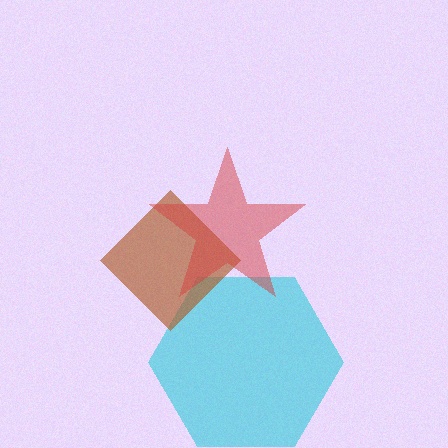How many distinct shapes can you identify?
There are 3 distinct shapes: a cyan hexagon, a brown diamond, a red star.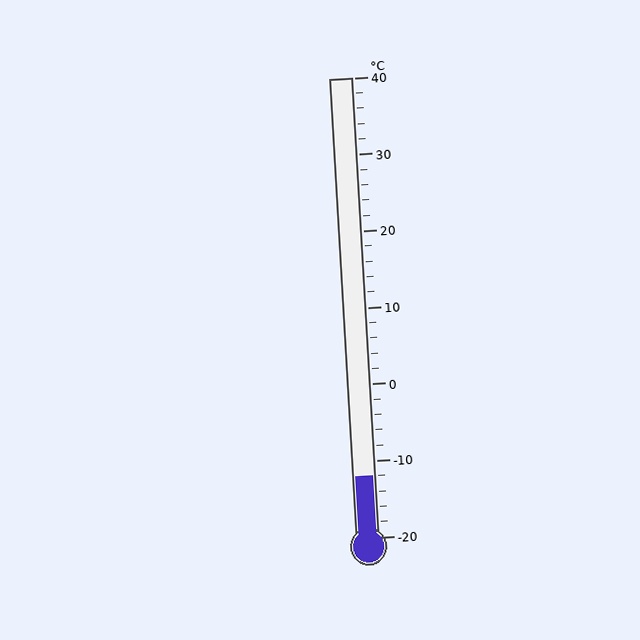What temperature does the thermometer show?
The thermometer shows approximately -12°C.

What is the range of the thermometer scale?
The thermometer scale ranges from -20°C to 40°C.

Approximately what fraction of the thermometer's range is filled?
The thermometer is filled to approximately 15% of its range.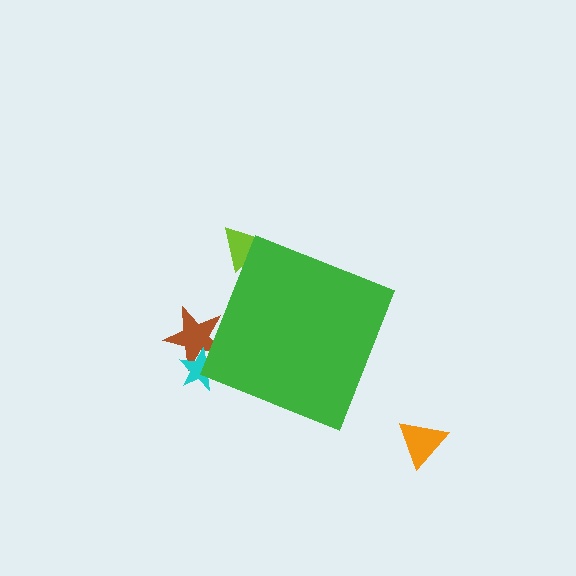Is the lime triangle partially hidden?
Yes, the lime triangle is partially hidden behind the green diamond.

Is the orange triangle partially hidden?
No, the orange triangle is fully visible.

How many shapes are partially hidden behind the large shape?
3 shapes are partially hidden.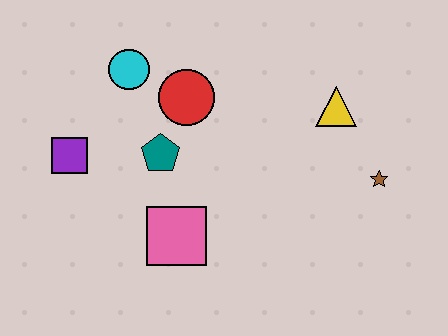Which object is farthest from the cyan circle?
The brown star is farthest from the cyan circle.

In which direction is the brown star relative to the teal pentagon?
The brown star is to the right of the teal pentagon.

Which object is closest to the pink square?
The teal pentagon is closest to the pink square.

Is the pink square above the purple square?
No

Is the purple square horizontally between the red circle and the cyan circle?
No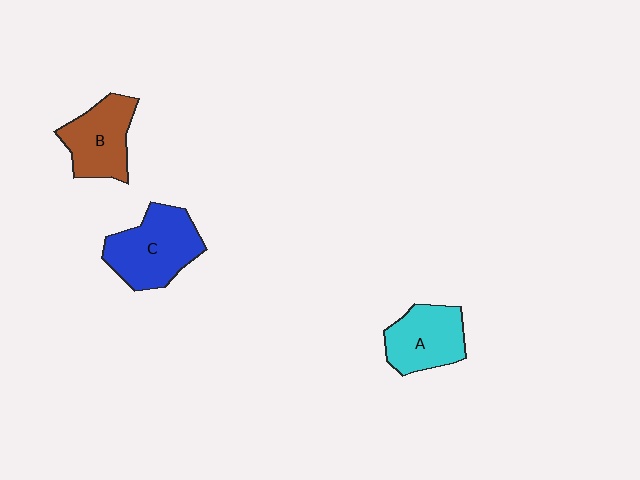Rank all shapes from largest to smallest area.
From largest to smallest: C (blue), B (brown), A (cyan).